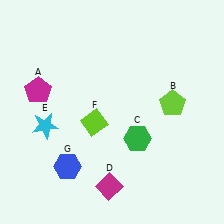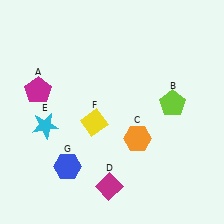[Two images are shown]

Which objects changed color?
C changed from green to orange. F changed from lime to yellow.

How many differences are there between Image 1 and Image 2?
There are 2 differences between the two images.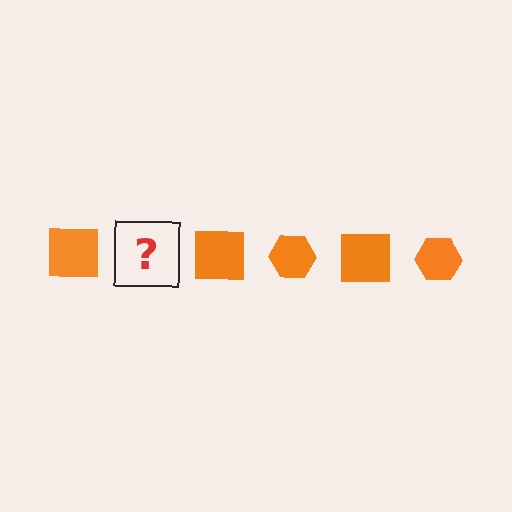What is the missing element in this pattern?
The missing element is an orange hexagon.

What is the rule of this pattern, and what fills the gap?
The rule is that the pattern cycles through square, hexagon shapes in orange. The gap should be filled with an orange hexagon.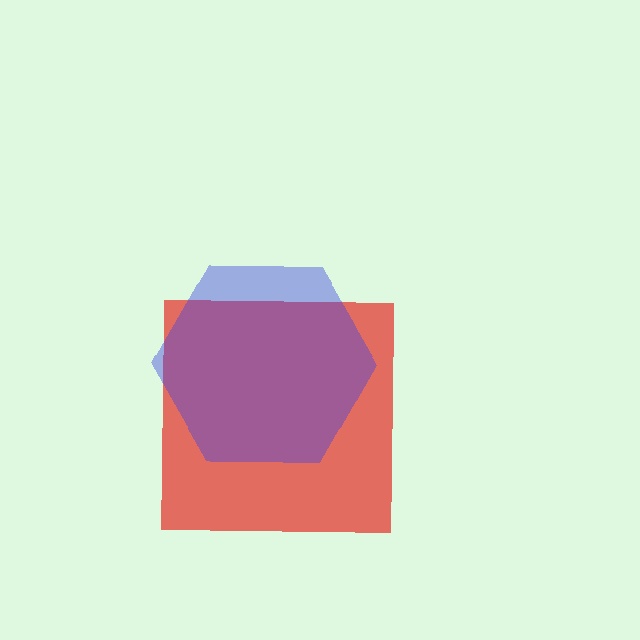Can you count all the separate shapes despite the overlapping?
Yes, there are 2 separate shapes.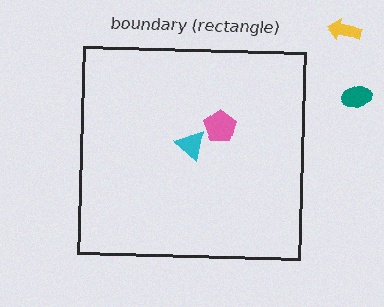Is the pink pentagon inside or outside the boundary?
Inside.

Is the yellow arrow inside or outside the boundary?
Outside.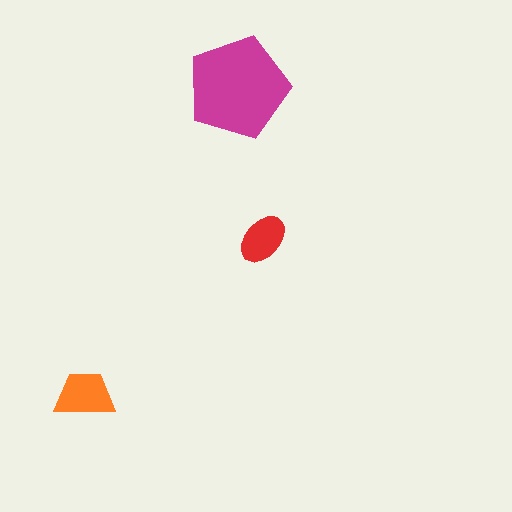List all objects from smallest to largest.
The red ellipse, the orange trapezoid, the magenta pentagon.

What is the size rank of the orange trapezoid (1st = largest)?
2nd.